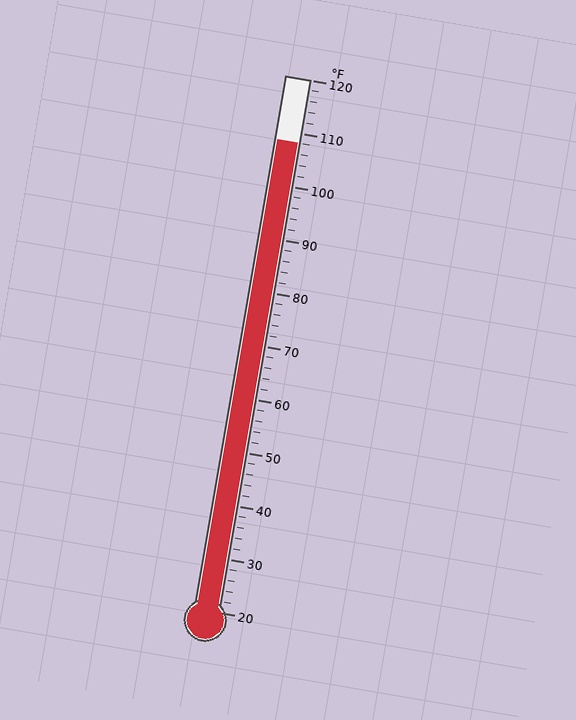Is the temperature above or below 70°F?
The temperature is above 70°F.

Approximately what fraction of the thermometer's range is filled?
The thermometer is filled to approximately 90% of its range.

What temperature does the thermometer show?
The thermometer shows approximately 108°F.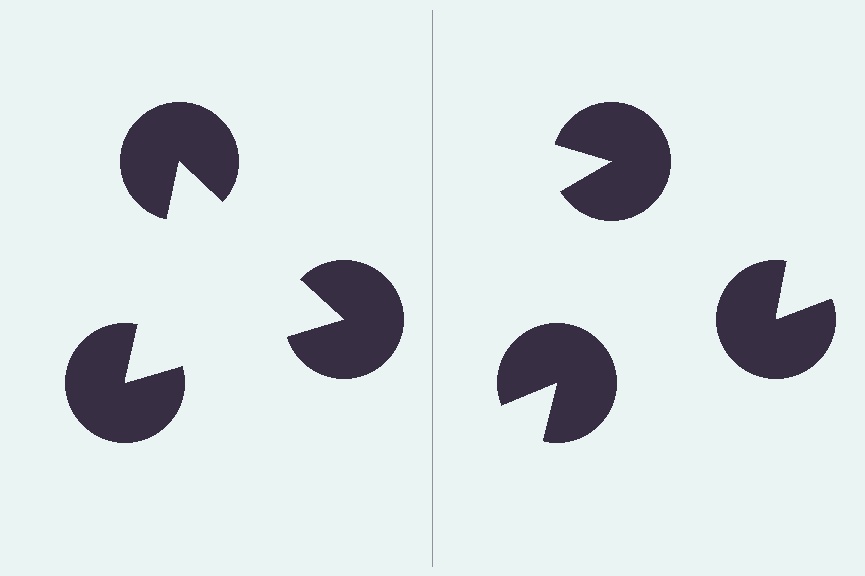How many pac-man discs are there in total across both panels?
6 — 3 on each side.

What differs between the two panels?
The pac-man discs are positioned identically on both sides; only the wedge orientations differ. On the left they align to a triangle; on the right they are misaligned.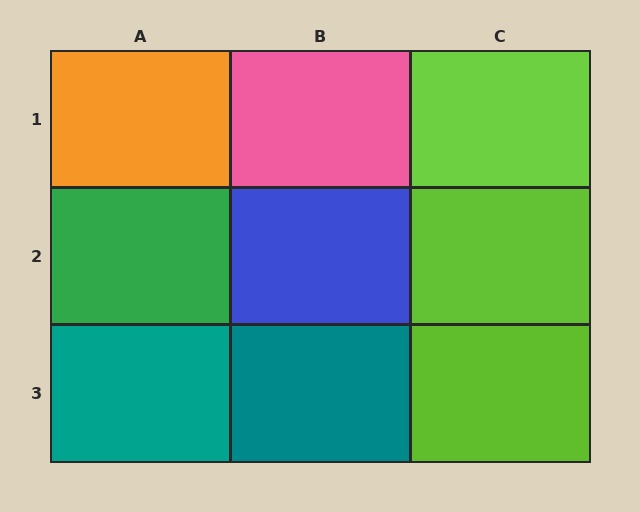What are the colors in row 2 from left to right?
Green, blue, lime.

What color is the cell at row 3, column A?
Teal.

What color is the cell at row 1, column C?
Lime.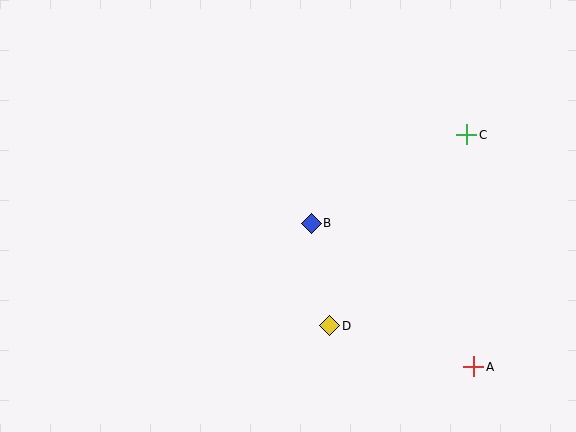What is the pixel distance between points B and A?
The distance between B and A is 217 pixels.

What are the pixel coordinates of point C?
Point C is at (467, 135).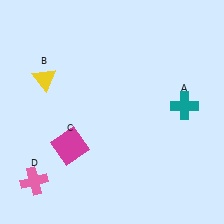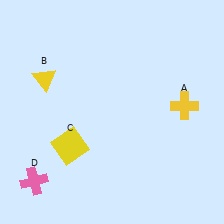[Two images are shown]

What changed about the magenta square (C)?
In Image 1, C is magenta. In Image 2, it changed to yellow.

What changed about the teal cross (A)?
In Image 1, A is teal. In Image 2, it changed to yellow.